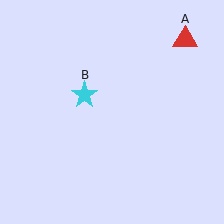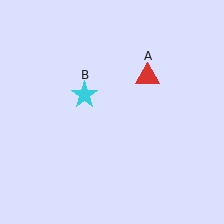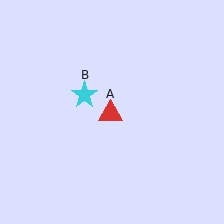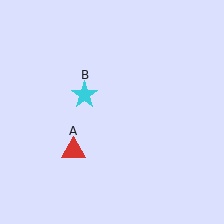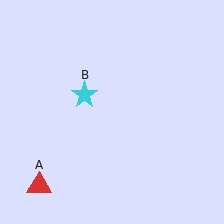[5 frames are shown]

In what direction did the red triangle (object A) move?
The red triangle (object A) moved down and to the left.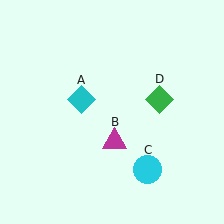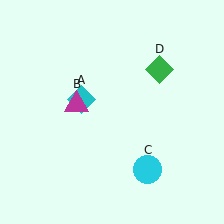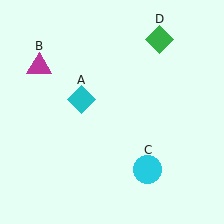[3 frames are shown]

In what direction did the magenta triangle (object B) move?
The magenta triangle (object B) moved up and to the left.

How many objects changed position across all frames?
2 objects changed position: magenta triangle (object B), green diamond (object D).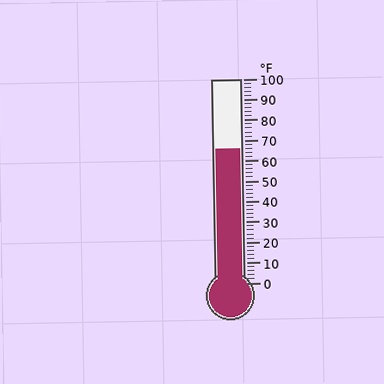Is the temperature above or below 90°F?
The temperature is below 90°F.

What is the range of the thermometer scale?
The thermometer scale ranges from 0°F to 100°F.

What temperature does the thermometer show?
The thermometer shows approximately 66°F.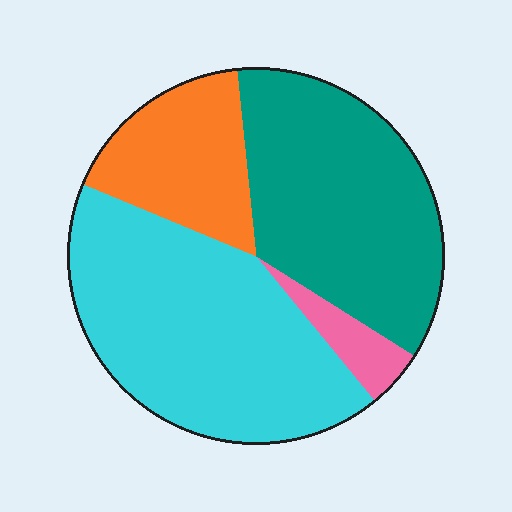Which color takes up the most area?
Cyan, at roughly 40%.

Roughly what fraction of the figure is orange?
Orange takes up between a sixth and a third of the figure.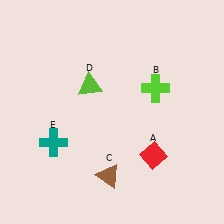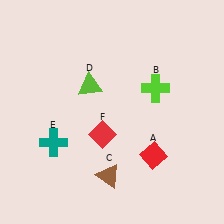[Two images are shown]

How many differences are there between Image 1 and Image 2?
There is 1 difference between the two images.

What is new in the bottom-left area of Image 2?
A red diamond (F) was added in the bottom-left area of Image 2.